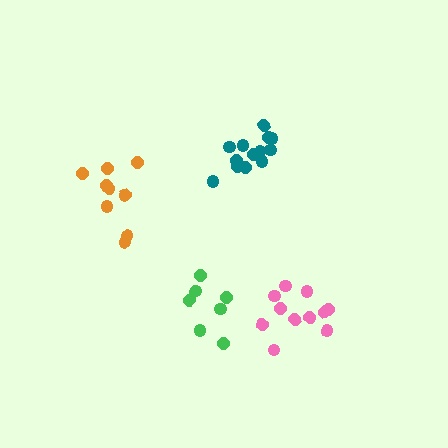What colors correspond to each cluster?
The clusters are colored: pink, green, teal, orange.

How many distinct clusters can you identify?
There are 4 distinct clusters.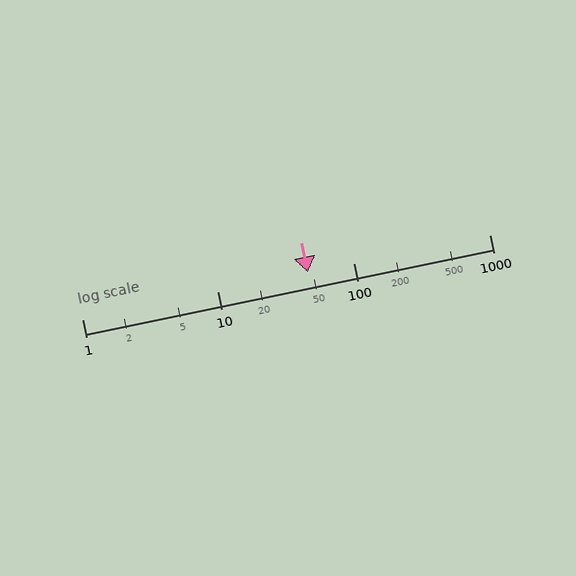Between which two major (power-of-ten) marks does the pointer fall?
The pointer is between 10 and 100.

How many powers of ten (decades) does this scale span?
The scale spans 3 decades, from 1 to 1000.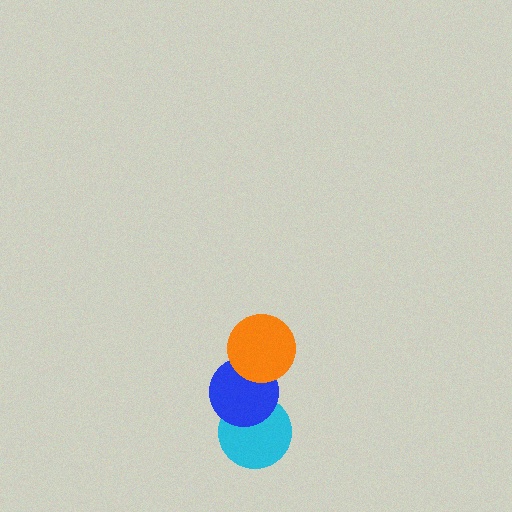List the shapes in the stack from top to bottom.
From top to bottom: the orange circle, the blue circle, the cyan circle.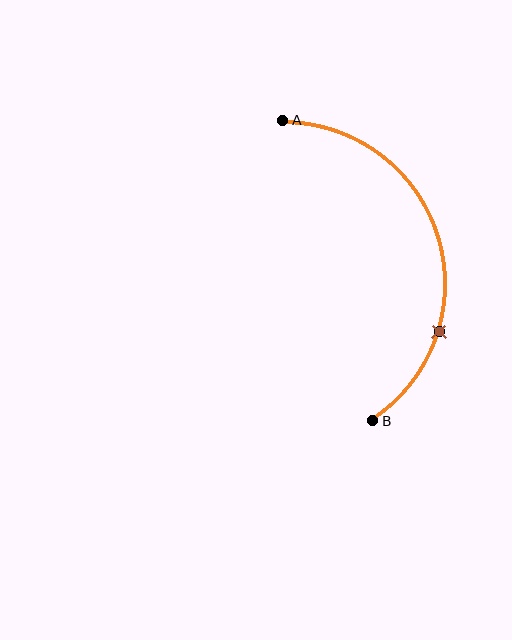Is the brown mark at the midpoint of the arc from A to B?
No. The brown mark lies on the arc but is closer to endpoint B. The arc midpoint would be at the point on the curve equidistant along the arc from both A and B.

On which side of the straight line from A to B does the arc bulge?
The arc bulges to the right of the straight line connecting A and B.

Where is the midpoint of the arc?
The arc midpoint is the point on the curve farthest from the straight line joining A and B. It sits to the right of that line.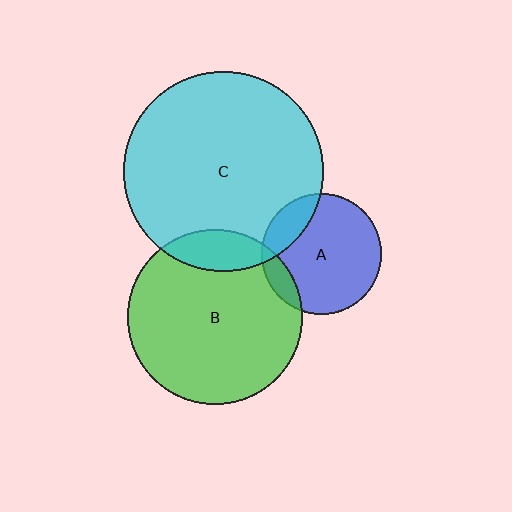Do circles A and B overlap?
Yes.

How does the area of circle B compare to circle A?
Approximately 2.1 times.